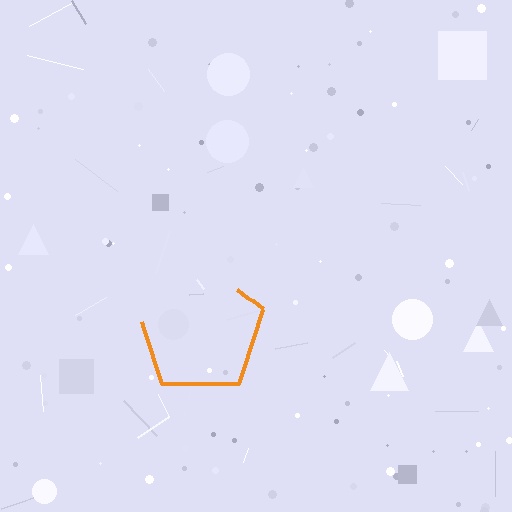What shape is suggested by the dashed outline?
The dashed outline suggests a pentagon.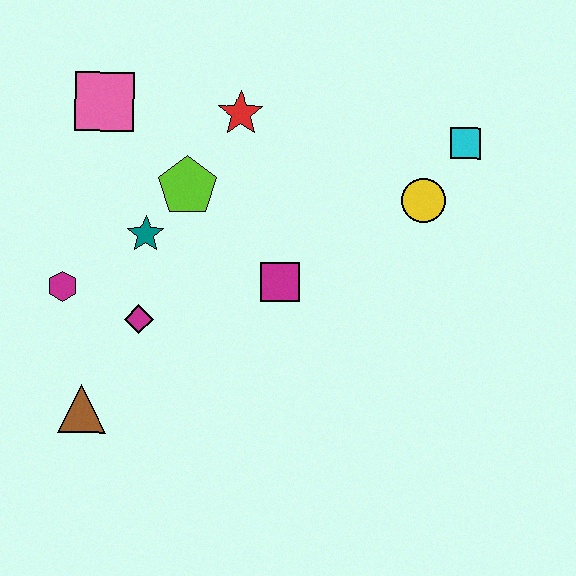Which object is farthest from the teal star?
The cyan square is farthest from the teal star.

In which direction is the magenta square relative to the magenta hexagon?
The magenta square is to the right of the magenta hexagon.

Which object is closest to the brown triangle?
The magenta diamond is closest to the brown triangle.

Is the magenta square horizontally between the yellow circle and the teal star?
Yes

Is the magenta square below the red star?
Yes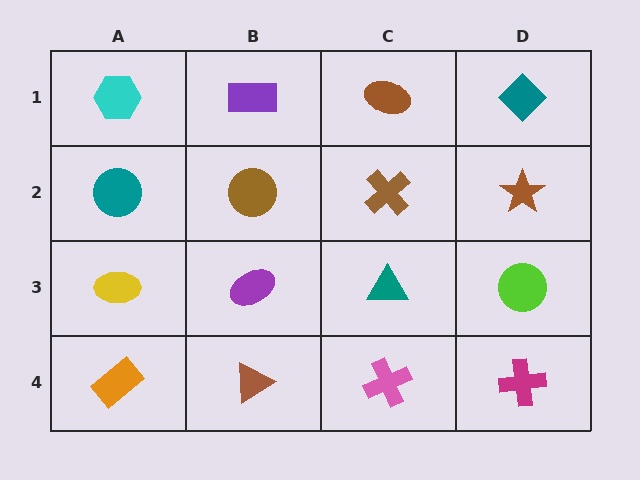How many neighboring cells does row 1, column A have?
2.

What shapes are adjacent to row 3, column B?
A brown circle (row 2, column B), a brown triangle (row 4, column B), a yellow ellipse (row 3, column A), a teal triangle (row 3, column C).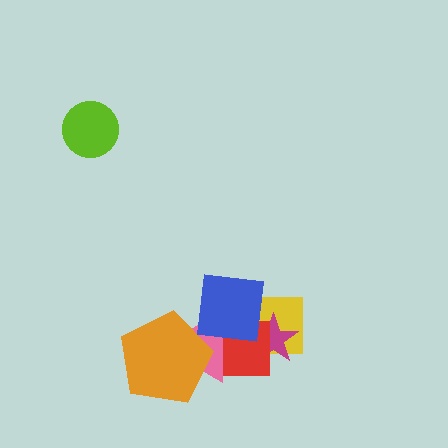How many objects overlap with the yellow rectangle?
4 objects overlap with the yellow rectangle.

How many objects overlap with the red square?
4 objects overlap with the red square.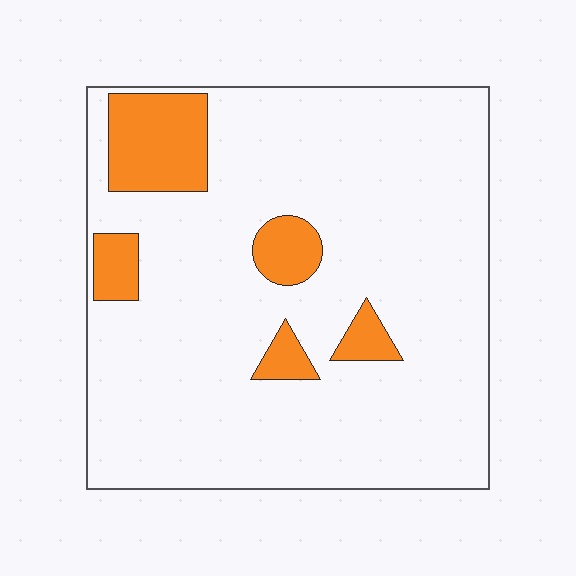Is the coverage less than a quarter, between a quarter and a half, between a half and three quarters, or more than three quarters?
Less than a quarter.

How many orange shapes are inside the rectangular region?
5.